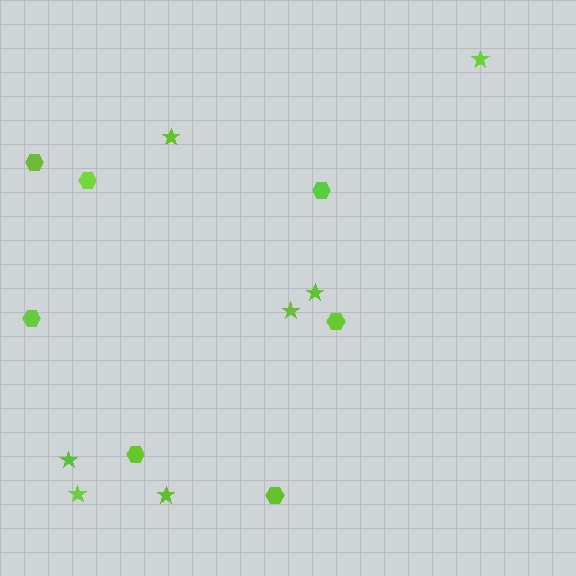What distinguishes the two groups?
There are 2 groups: one group of hexagons (7) and one group of stars (7).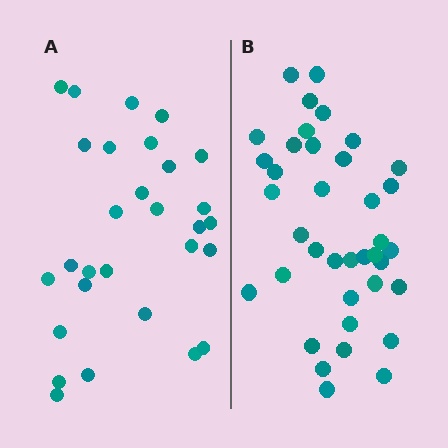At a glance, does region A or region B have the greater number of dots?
Region B (the right region) has more dots.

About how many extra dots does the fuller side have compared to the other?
Region B has roughly 8 or so more dots than region A.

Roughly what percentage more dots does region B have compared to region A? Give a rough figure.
About 30% more.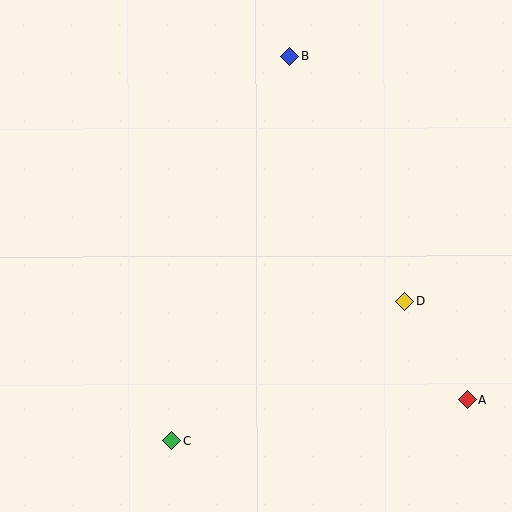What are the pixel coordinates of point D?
Point D is at (405, 301).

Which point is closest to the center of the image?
Point D at (405, 301) is closest to the center.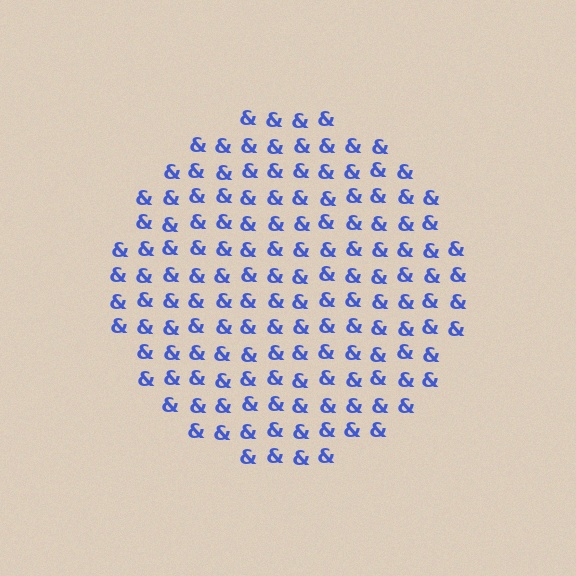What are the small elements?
The small elements are ampersands.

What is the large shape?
The large shape is a circle.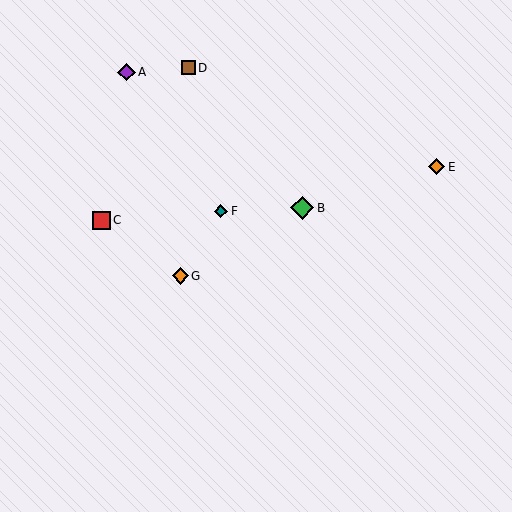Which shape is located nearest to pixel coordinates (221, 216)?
The teal diamond (labeled F) at (221, 211) is nearest to that location.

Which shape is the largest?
The green diamond (labeled B) is the largest.